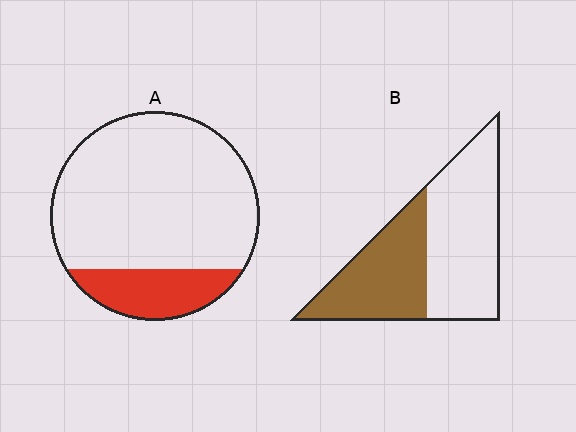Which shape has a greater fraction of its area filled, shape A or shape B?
Shape B.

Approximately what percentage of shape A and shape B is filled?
A is approximately 20% and B is approximately 45%.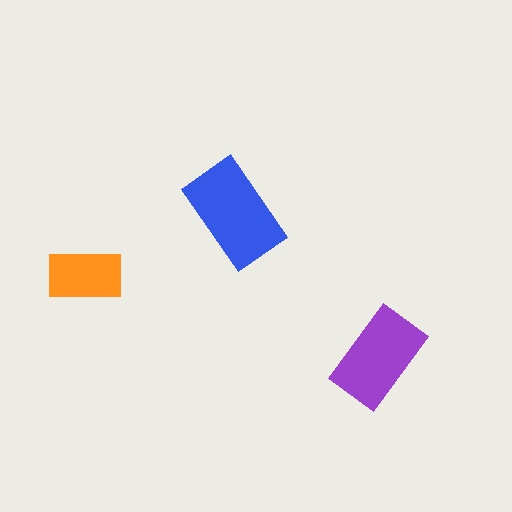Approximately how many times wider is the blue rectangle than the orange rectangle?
About 1.5 times wider.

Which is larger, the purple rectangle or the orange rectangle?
The purple one.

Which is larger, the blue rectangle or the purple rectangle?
The blue one.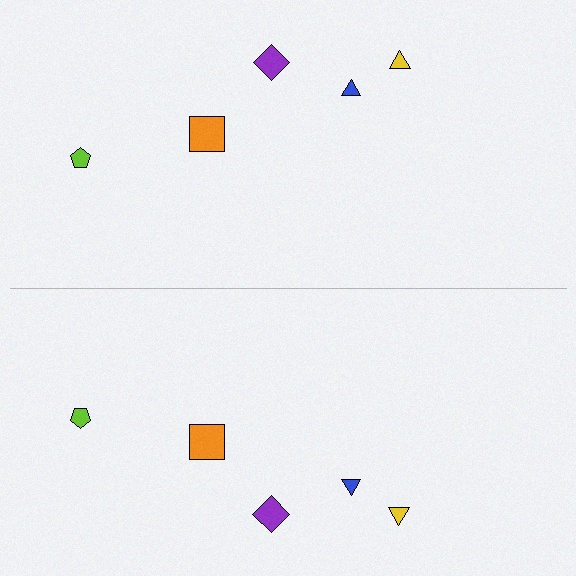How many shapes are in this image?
There are 10 shapes in this image.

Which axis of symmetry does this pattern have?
The pattern has a horizontal axis of symmetry running through the center of the image.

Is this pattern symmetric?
Yes, this pattern has bilateral (reflection) symmetry.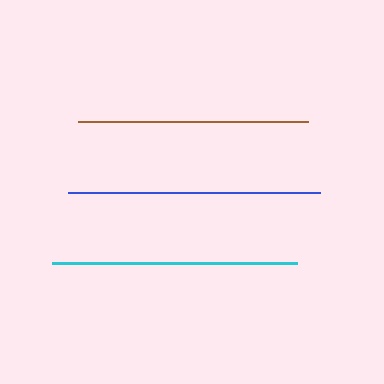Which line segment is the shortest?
The brown line is the shortest at approximately 230 pixels.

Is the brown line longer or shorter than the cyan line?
The cyan line is longer than the brown line.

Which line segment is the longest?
The blue line is the longest at approximately 252 pixels.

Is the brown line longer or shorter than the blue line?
The blue line is longer than the brown line.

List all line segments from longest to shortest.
From longest to shortest: blue, cyan, brown.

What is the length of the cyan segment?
The cyan segment is approximately 245 pixels long.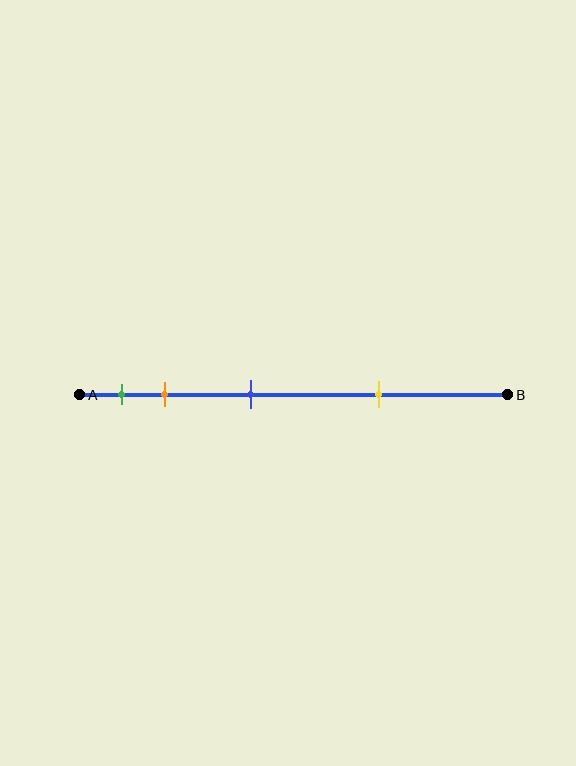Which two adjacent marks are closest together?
The green and orange marks are the closest adjacent pair.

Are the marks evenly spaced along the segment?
No, the marks are not evenly spaced.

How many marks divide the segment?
There are 4 marks dividing the segment.